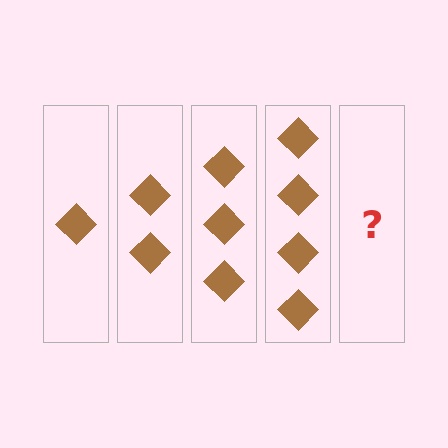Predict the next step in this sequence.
The next step is 5 diamonds.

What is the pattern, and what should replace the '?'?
The pattern is that each step adds one more diamond. The '?' should be 5 diamonds.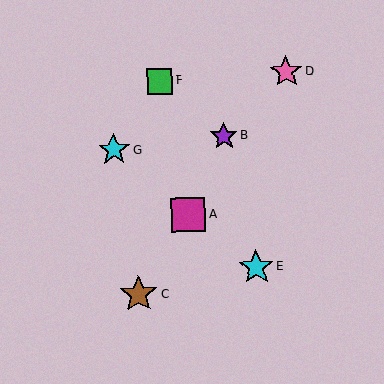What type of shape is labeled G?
Shape G is a cyan star.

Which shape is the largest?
The brown star (labeled C) is the largest.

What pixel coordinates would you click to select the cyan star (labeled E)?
Click at (256, 267) to select the cyan star E.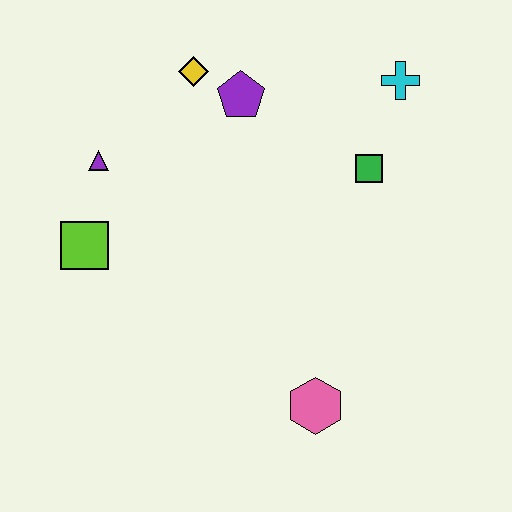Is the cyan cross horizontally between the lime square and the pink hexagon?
No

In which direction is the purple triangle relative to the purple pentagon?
The purple triangle is to the left of the purple pentagon.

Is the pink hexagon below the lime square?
Yes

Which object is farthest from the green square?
The lime square is farthest from the green square.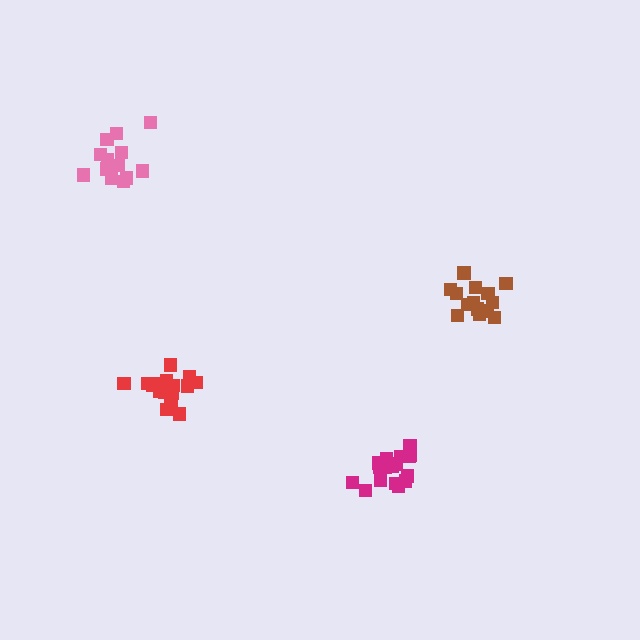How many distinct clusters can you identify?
There are 4 distinct clusters.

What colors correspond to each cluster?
The clusters are colored: red, brown, magenta, pink.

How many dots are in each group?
Group 1: 18 dots, Group 2: 14 dots, Group 3: 17 dots, Group 4: 13 dots (62 total).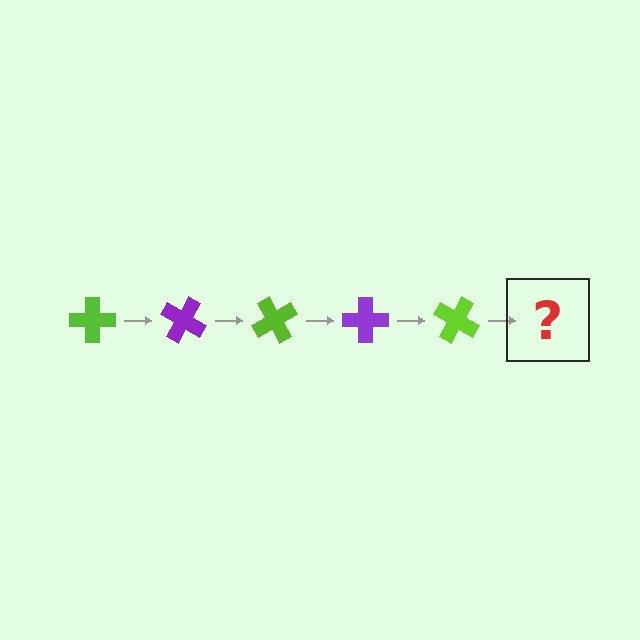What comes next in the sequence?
The next element should be a purple cross, rotated 150 degrees from the start.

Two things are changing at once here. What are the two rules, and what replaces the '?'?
The two rules are that it rotates 30 degrees each step and the color cycles through lime and purple. The '?' should be a purple cross, rotated 150 degrees from the start.